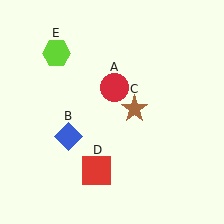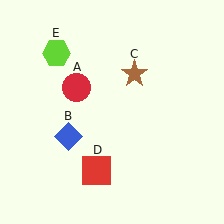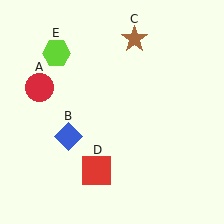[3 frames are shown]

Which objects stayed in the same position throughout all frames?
Blue diamond (object B) and red square (object D) and lime hexagon (object E) remained stationary.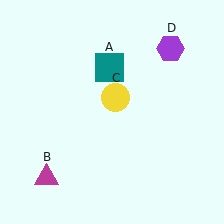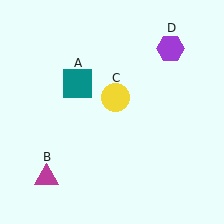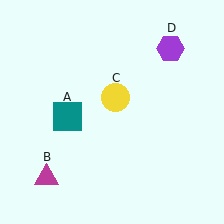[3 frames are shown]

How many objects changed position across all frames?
1 object changed position: teal square (object A).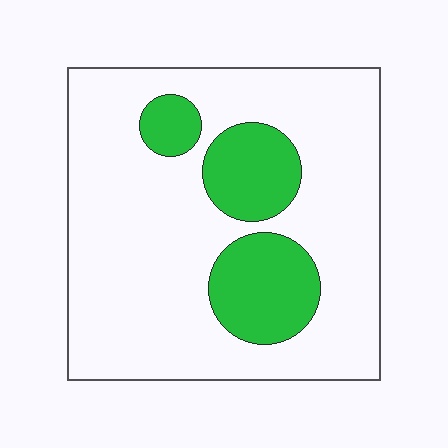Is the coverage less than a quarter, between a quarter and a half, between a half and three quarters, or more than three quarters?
Less than a quarter.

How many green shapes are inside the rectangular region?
3.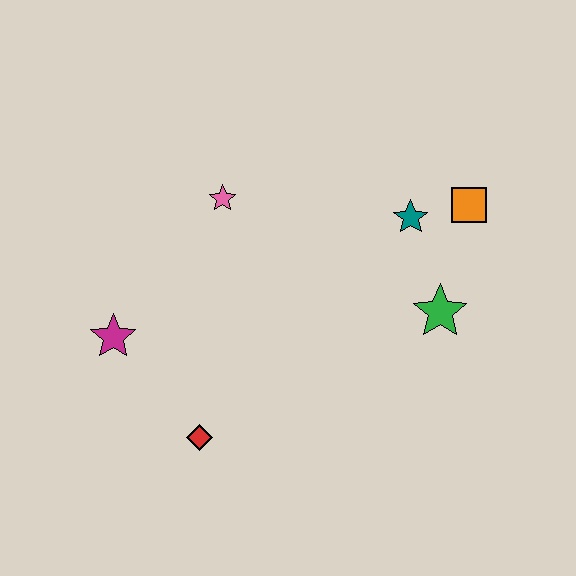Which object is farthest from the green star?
The magenta star is farthest from the green star.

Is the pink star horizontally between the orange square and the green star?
No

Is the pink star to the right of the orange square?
No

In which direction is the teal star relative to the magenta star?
The teal star is to the right of the magenta star.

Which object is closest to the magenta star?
The red diamond is closest to the magenta star.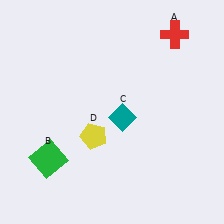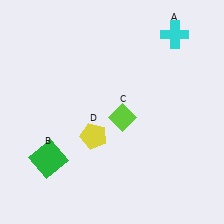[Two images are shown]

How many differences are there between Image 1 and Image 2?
There are 2 differences between the two images.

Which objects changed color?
A changed from red to cyan. C changed from teal to lime.